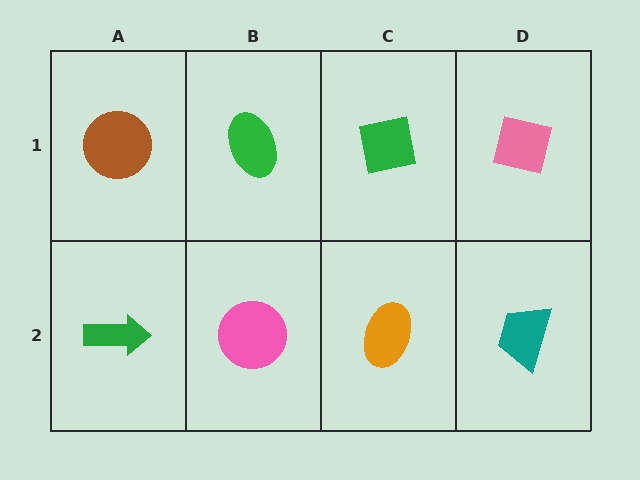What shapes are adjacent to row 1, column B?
A pink circle (row 2, column B), a brown circle (row 1, column A), a green square (row 1, column C).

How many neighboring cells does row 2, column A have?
2.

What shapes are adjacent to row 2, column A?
A brown circle (row 1, column A), a pink circle (row 2, column B).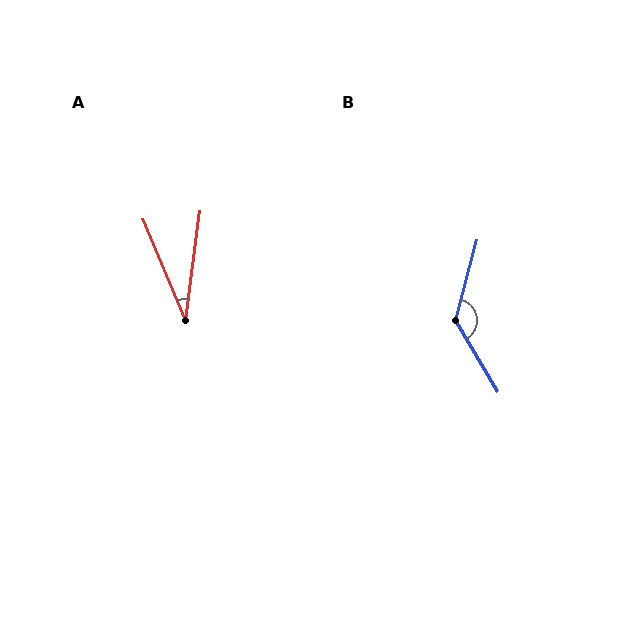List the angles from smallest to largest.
A (30°), B (134°).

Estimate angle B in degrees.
Approximately 134 degrees.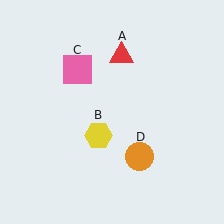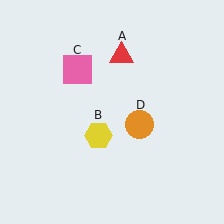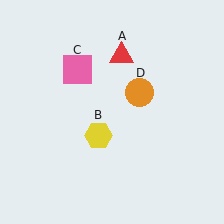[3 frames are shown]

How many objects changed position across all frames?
1 object changed position: orange circle (object D).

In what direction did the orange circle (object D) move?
The orange circle (object D) moved up.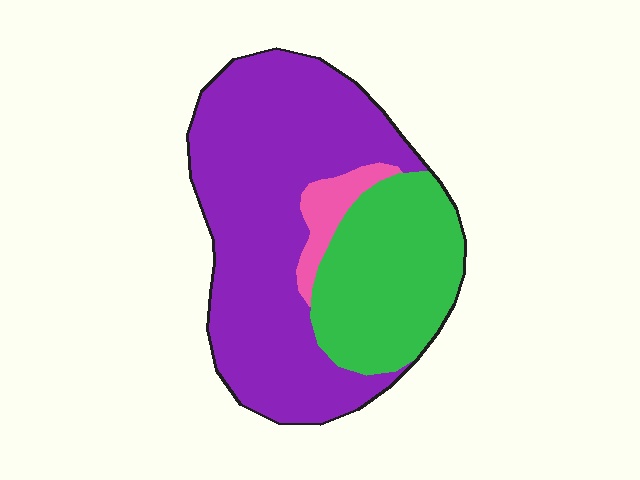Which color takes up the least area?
Pink, at roughly 5%.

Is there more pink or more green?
Green.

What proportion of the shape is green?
Green takes up about one third (1/3) of the shape.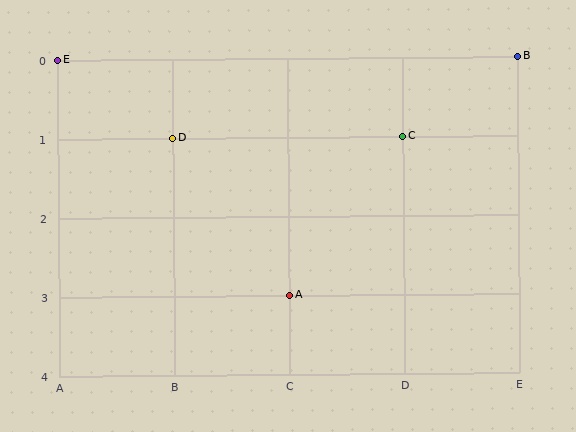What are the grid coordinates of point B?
Point B is at grid coordinates (E, 0).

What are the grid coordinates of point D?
Point D is at grid coordinates (B, 1).